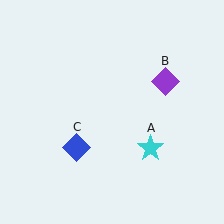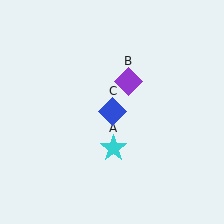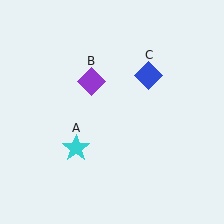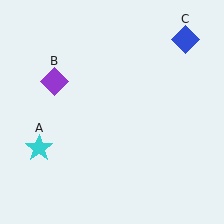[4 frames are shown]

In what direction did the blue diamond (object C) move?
The blue diamond (object C) moved up and to the right.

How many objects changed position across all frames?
3 objects changed position: cyan star (object A), purple diamond (object B), blue diamond (object C).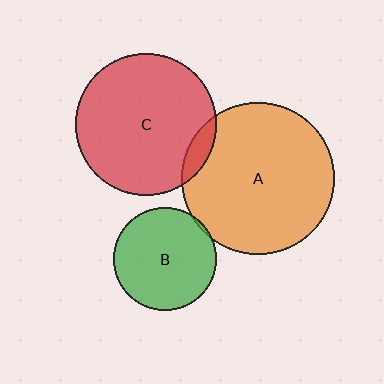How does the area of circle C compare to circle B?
Approximately 1.9 times.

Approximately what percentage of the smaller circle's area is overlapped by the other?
Approximately 10%.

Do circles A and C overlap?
Yes.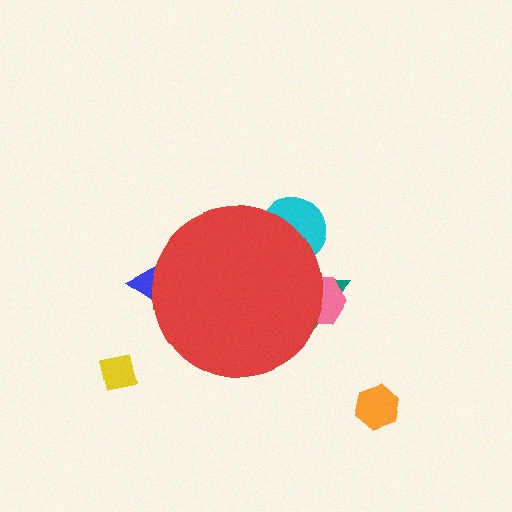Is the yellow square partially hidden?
No, the yellow square is fully visible.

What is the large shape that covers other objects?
A red circle.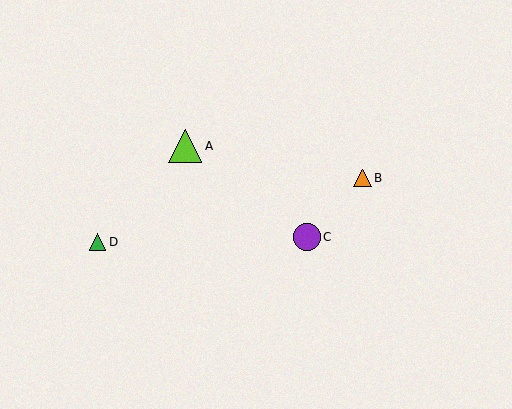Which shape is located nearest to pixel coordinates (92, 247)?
The green triangle (labeled D) at (98, 242) is nearest to that location.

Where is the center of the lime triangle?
The center of the lime triangle is at (185, 146).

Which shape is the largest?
The lime triangle (labeled A) is the largest.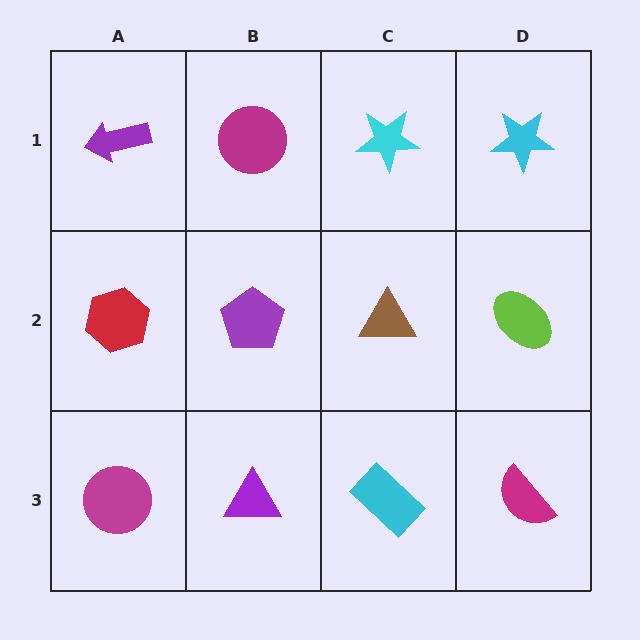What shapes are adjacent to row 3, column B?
A purple pentagon (row 2, column B), a magenta circle (row 3, column A), a cyan rectangle (row 3, column C).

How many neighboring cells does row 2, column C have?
4.